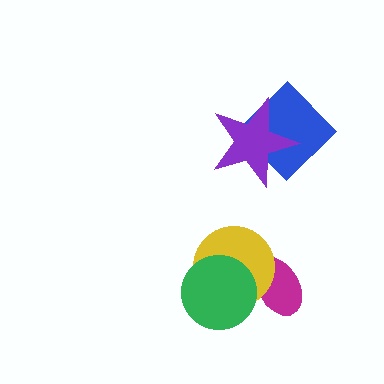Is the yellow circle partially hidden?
Yes, it is partially covered by another shape.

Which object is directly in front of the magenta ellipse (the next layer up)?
The yellow circle is directly in front of the magenta ellipse.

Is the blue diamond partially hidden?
Yes, it is partially covered by another shape.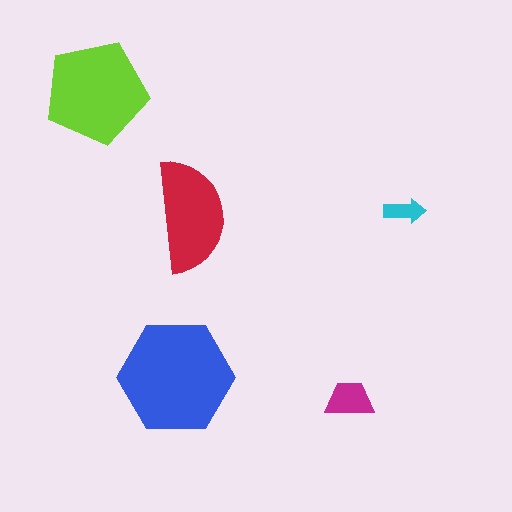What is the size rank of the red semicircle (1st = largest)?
3rd.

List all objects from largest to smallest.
The blue hexagon, the lime pentagon, the red semicircle, the magenta trapezoid, the cyan arrow.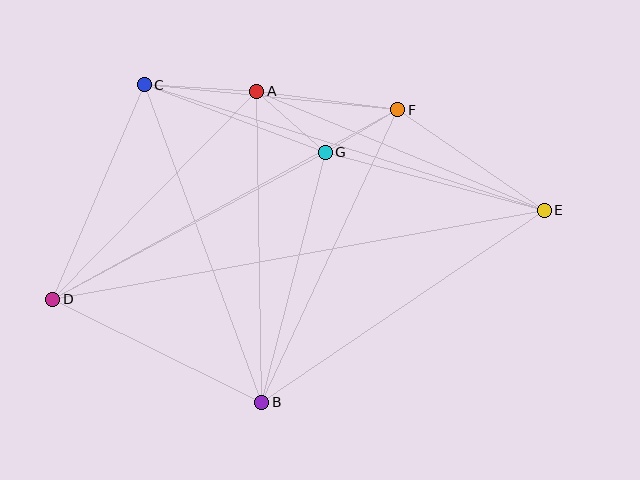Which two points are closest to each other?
Points F and G are closest to each other.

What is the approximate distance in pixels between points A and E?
The distance between A and E is approximately 311 pixels.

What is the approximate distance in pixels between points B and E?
The distance between B and E is approximately 342 pixels.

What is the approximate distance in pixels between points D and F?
The distance between D and F is approximately 394 pixels.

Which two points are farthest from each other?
Points D and E are farthest from each other.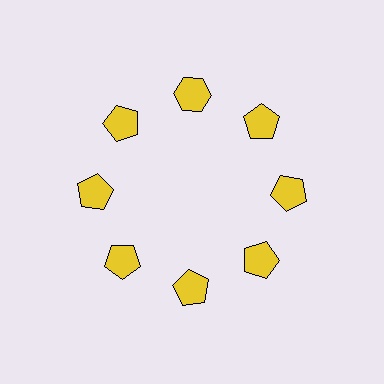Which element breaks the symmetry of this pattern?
The yellow hexagon at roughly the 12 o'clock position breaks the symmetry. All other shapes are yellow pentagons.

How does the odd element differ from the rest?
It has a different shape: hexagon instead of pentagon.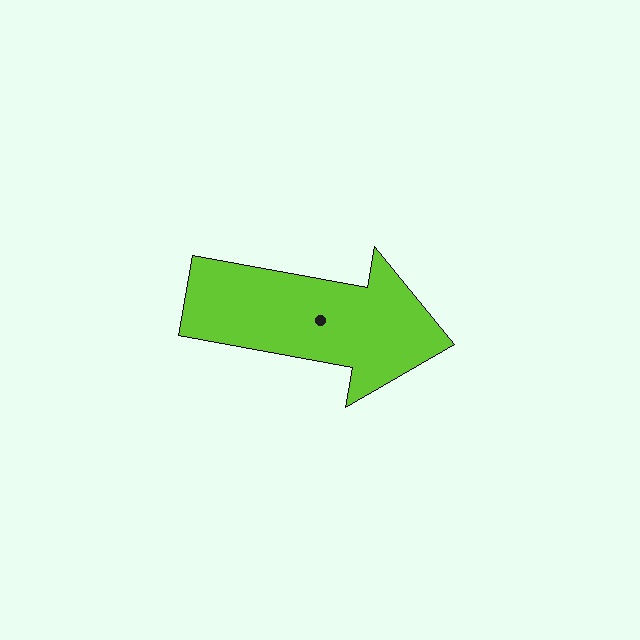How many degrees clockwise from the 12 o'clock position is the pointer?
Approximately 100 degrees.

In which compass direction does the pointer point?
East.